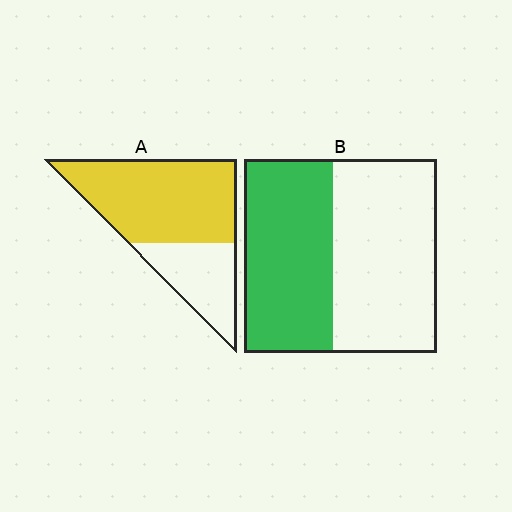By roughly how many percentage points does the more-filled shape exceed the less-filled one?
By roughly 20 percentage points (A over B).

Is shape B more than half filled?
Roughly half.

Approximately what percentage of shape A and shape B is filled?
A is approximately 70% and B is approximately 45%.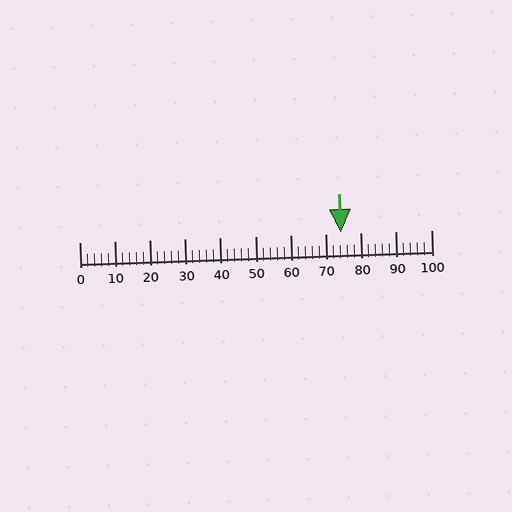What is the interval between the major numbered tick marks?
The major tick marks are spaced 10 units apart.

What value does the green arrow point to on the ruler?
The green arrow points to approximately 74.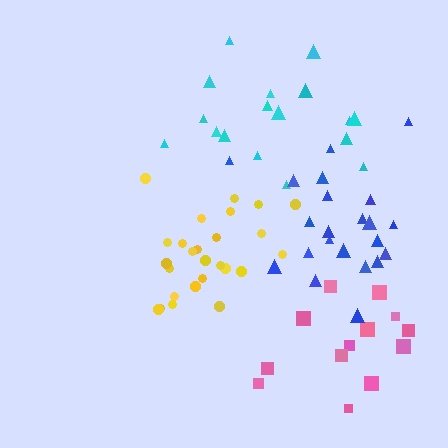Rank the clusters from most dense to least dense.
yellow, blue, pink, cyan.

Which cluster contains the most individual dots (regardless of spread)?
Yellow (26).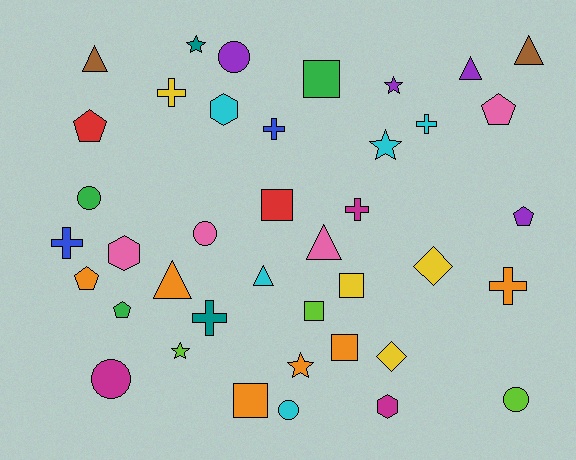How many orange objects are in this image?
There are 6 orange objects.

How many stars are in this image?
There are 5 stars.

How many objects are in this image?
There are 40 objects.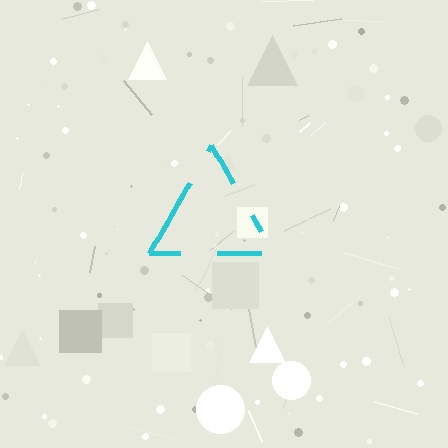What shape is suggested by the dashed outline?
The dashed outline suggests a triangle.